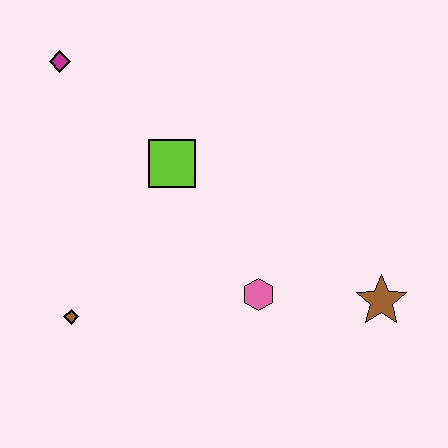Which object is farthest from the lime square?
The brown star is farthest from the lime square.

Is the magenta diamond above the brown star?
Yes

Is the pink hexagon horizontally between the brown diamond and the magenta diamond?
No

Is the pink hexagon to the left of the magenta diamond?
No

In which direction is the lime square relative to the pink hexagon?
The lime square is above the pink hexagon.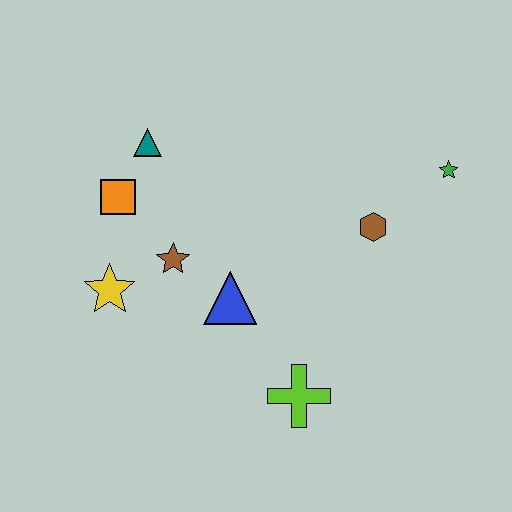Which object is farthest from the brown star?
The green star is farthest from the brown star.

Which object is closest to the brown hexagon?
The green star is closest to the brown hexagon.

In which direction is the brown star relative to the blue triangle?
The brown star is to the left of the blue triangle.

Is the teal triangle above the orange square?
Yes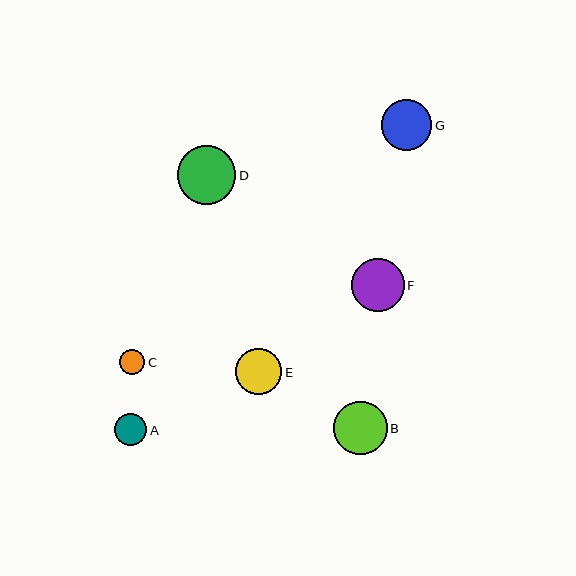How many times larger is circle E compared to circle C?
Circle E is approximately 1.8 times the size of circle C.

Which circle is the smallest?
Circle C is the smallest with a size of approximately 25 pixels.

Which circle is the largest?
Circle D is the largest with a size of approximately 58 pixels.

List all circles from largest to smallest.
From largest to smallest: D, B, F, G, E, A, C.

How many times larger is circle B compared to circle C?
Circle B is approximately 2.1 times the size of circle C.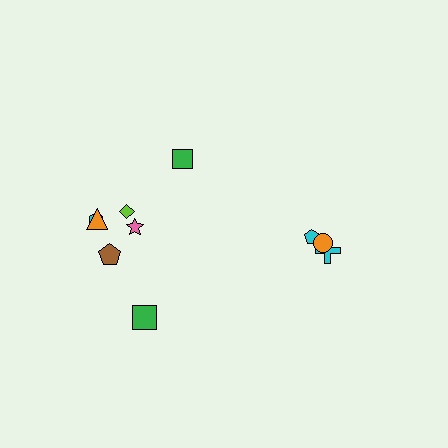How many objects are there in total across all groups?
There are 10 objects.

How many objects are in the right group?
There are 3 objects.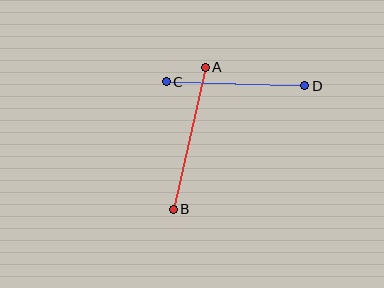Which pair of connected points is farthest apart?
Points A and B are farthest apart.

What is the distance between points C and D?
The distance is approximately 139 pixels.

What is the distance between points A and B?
The distance is approximately 145 pixels.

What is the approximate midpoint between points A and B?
The midpoint is at approximately (189, 138) pixels.